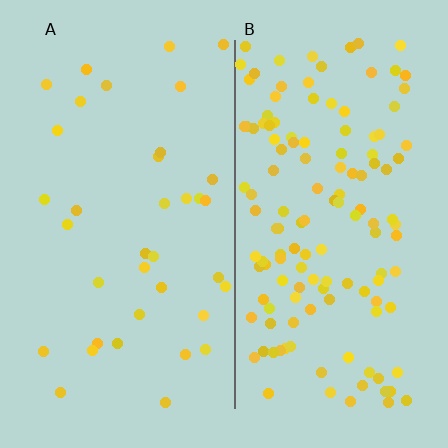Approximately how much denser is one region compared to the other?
Approximately 3.7× — region B over region A.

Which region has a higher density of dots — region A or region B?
B (the right).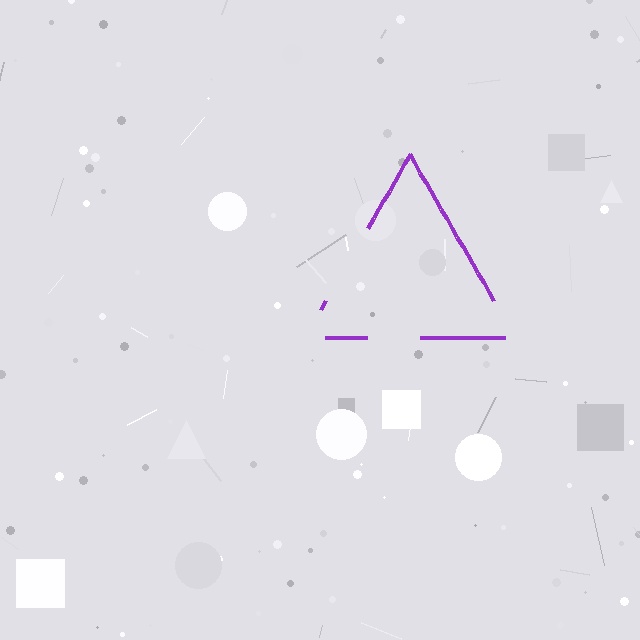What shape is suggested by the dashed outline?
The dashed outline suggests a triangle.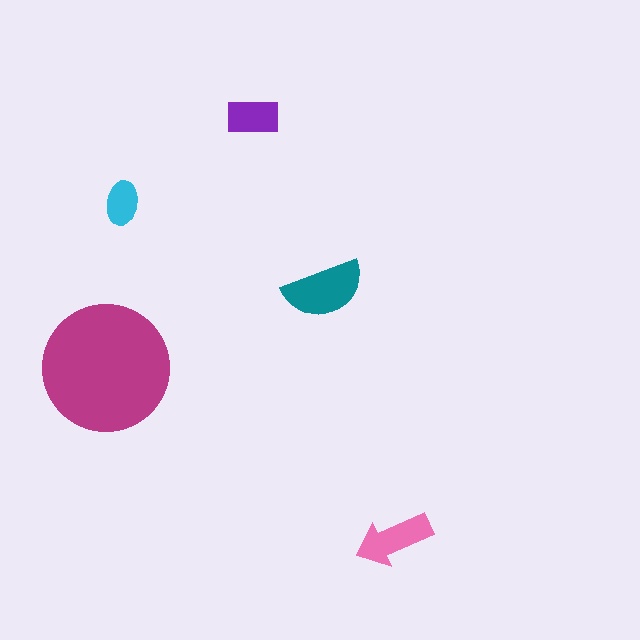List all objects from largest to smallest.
The magenta circle, the teal semicircle, the pink arrow, the purple rectangle, the cyan ellipse.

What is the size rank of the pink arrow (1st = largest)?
3rd.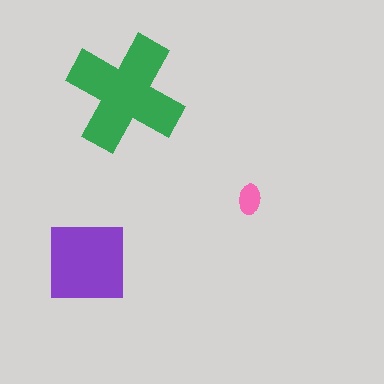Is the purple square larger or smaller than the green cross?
Smaller.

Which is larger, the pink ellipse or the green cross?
The green cross.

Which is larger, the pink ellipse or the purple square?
The purple square.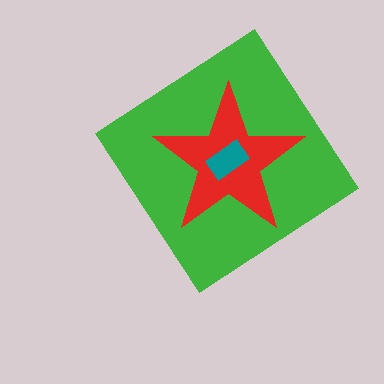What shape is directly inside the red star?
The teal rectangle.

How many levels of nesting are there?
3.